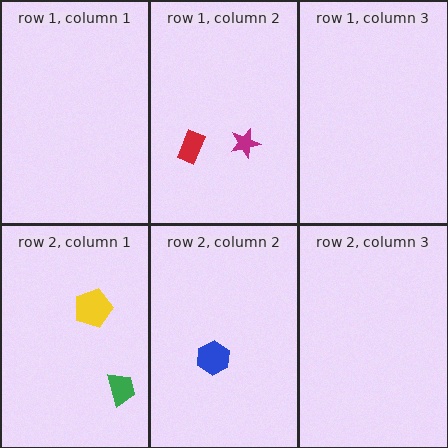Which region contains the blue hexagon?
The row 2, column 2 region.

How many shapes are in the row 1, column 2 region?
2.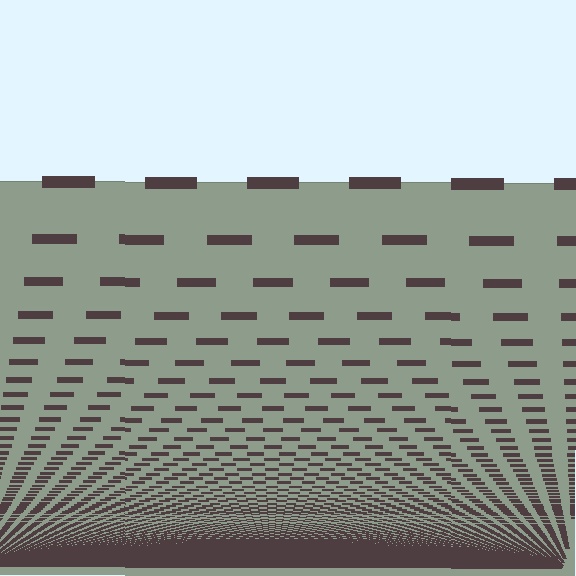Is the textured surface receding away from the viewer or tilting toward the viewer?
The surface appears to tilt toward the viewer. Texture elements get larger and sparser toward the top.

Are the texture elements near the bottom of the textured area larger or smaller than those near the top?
Smaller. The gradient is inverted — elements near the bottom are smaller and denser.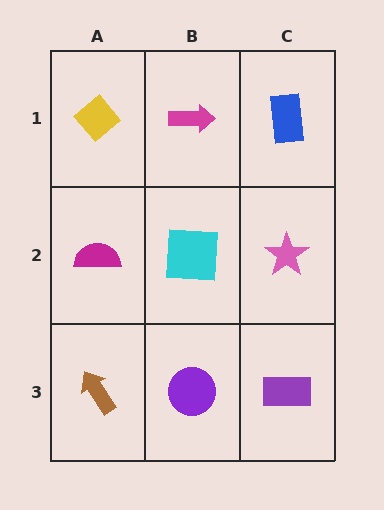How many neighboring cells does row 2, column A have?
3.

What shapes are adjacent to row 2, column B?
A magenta arrow (row 1, column B), a purple circle (row 3, column B), a magenta semicircle (row 2, column A), a pink star (row 2, column C).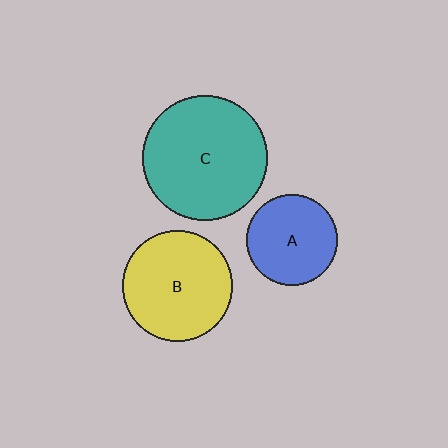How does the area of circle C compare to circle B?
Approximately 1.3 times.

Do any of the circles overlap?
No, none of the circles overlap.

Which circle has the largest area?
Circle C (teal).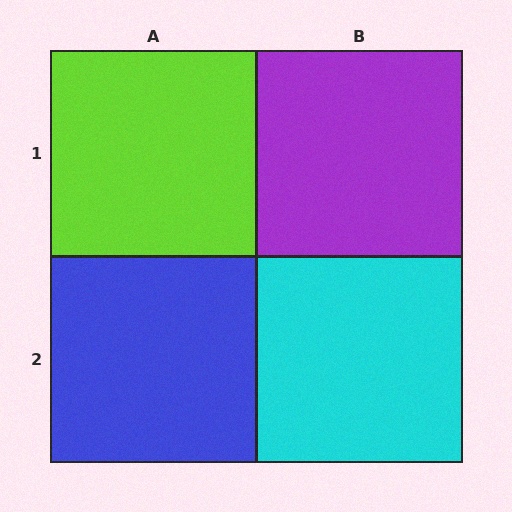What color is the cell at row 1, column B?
Purple.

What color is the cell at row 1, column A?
Lime.